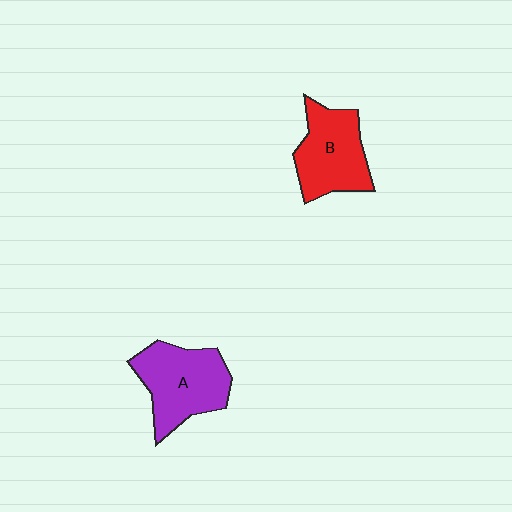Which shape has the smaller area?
Shape B (red).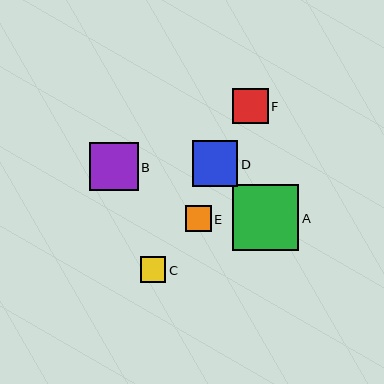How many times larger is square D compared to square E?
Square D is approximately 1.8 times the size of square E.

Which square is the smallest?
Square E is the smallest with a size of approximately 26 pixels.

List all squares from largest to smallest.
From largest to smallest: A, B, D, F, C, E.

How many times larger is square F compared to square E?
Square F is approximately 1.4 times the size of square E.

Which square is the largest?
Square A is the largest with a size of approximately 66 pixels.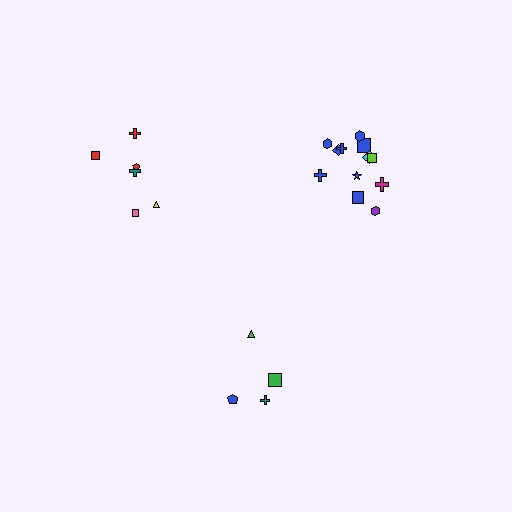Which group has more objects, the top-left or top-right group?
The top-right group.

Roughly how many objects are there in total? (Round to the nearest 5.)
Roughly 20 objects in total.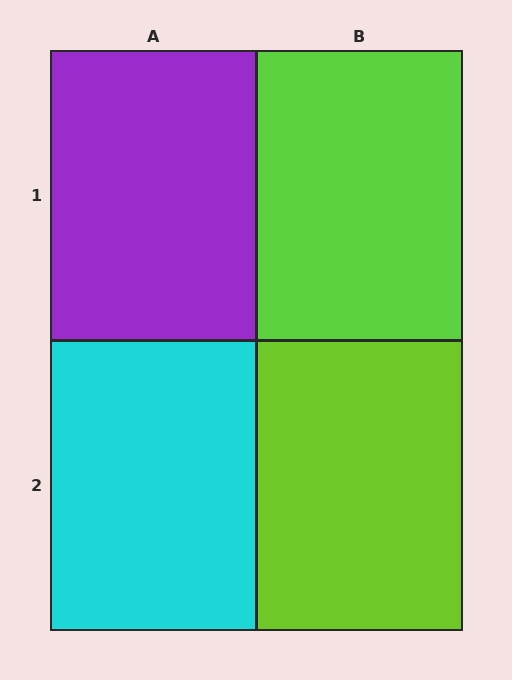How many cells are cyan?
1 cell is cyan.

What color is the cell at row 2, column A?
Cyan.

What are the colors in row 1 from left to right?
Purple, lime.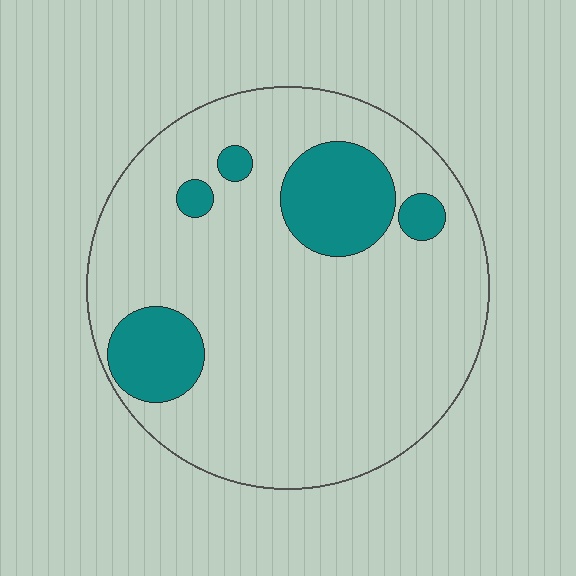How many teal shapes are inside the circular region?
5.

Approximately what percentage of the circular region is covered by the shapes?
Approximately 15%.